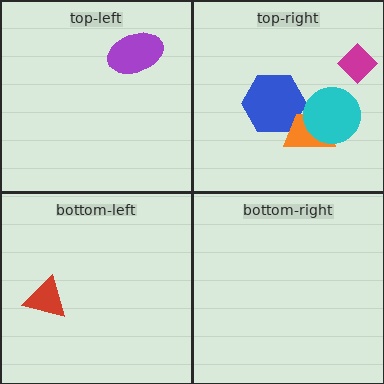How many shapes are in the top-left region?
1.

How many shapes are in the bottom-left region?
1.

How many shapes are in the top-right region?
4.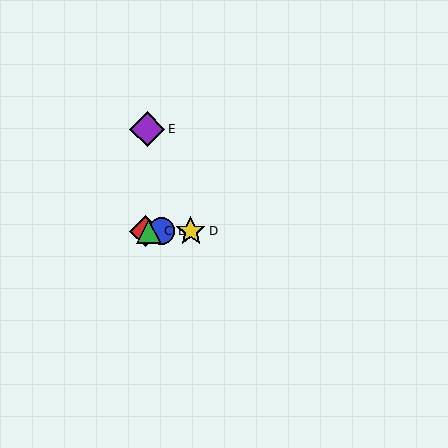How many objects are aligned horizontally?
4 objects (A, B, C, D) are aligned horizontally.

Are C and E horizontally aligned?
No, C is at y≈231 and E is at y≈129.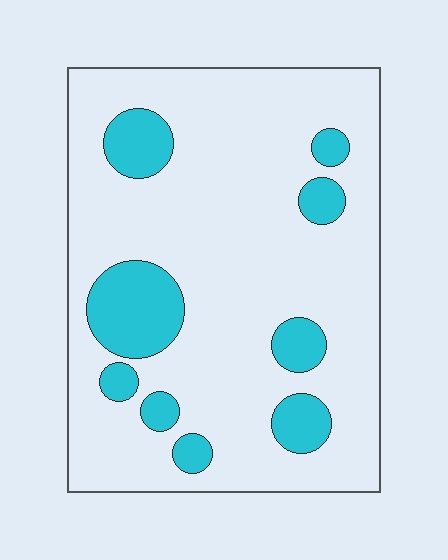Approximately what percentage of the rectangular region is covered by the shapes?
Approximately 20%.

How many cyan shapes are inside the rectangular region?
9.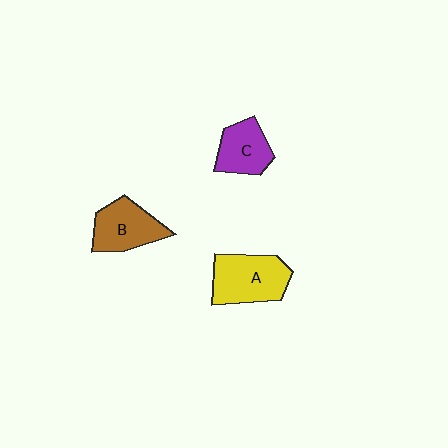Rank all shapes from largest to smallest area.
From largest to smallest: A (yellow), B (brown), C (purple).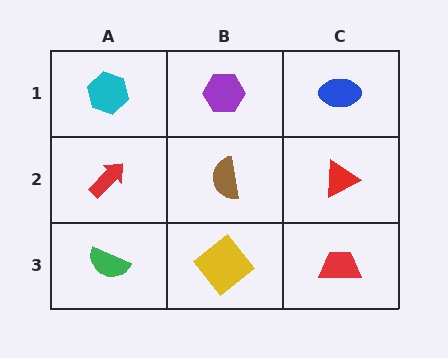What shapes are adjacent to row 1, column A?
A red arrow (row 2, column A), a purple hexagon (row 1, column B).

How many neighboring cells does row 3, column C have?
2.